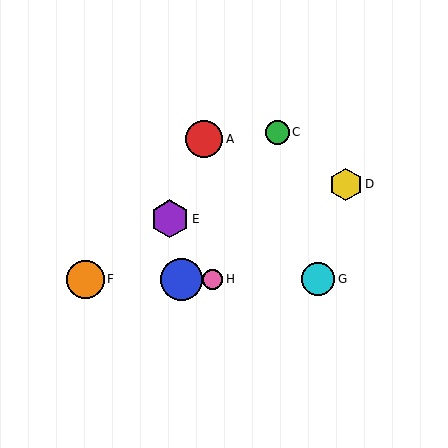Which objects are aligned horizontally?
Objects B, F, G, H are aligned horizontally.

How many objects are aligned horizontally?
4 objects (B, F, G, H) are aligned horizontally.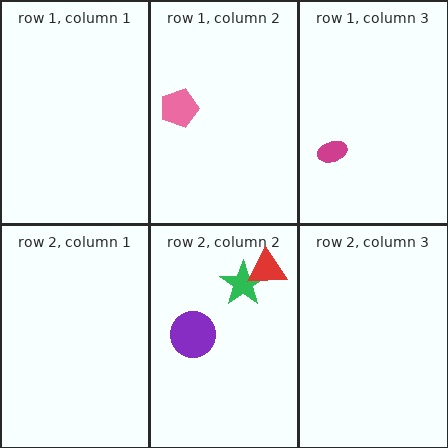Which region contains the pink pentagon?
The row 1, column 2 region.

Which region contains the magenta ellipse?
The row 1, column 3 region.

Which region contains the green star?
The row 2, column 2 region.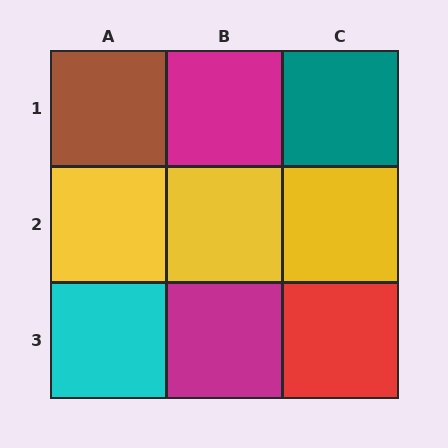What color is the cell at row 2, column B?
Yellow.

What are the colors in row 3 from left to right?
Cyan, magenta, red.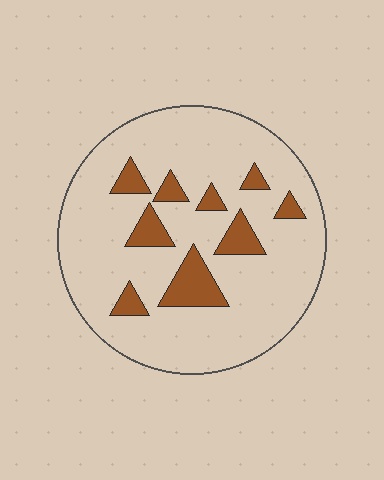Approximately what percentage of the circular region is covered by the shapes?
Approximately 15%.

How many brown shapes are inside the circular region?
9.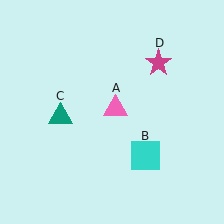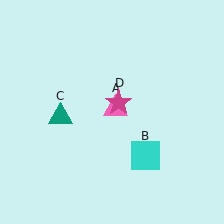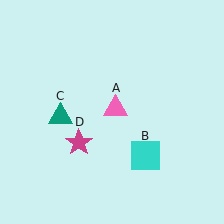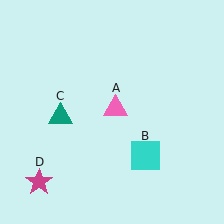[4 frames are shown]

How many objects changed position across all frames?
1 object changed position: magenta star (object D).